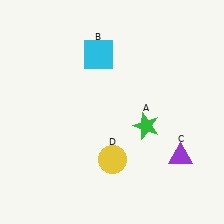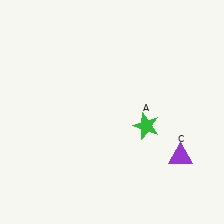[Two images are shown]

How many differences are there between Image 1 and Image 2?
There are 2 differences between the two images.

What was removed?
The yellow circle (D), the cyan square (B) were removed in Image 2.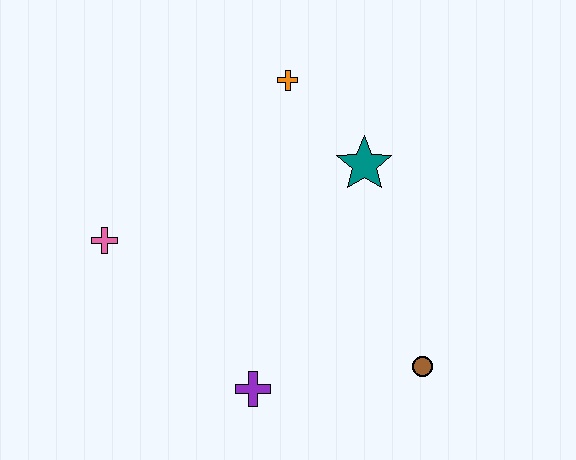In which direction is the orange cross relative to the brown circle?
The orange cross is above the brown circle.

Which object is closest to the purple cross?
The brown circle is closest to the purple cross.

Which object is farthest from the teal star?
The pink cross is farthest from the teal star.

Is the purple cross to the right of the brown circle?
No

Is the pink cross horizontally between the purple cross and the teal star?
No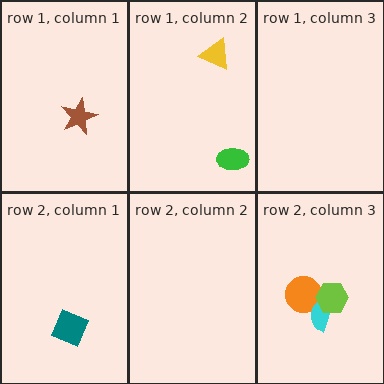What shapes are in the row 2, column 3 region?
The orange circle, the cyan semicircle, the lime hexagon.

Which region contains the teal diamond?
The row 2, column 1 region.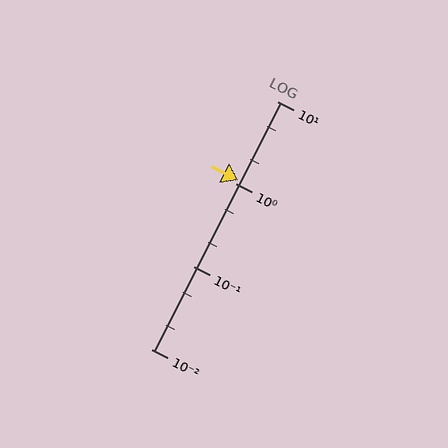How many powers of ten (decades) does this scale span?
The scale spans 3 decades, from 0.01 to 10.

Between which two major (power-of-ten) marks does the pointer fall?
The pointer is between 1 and 10.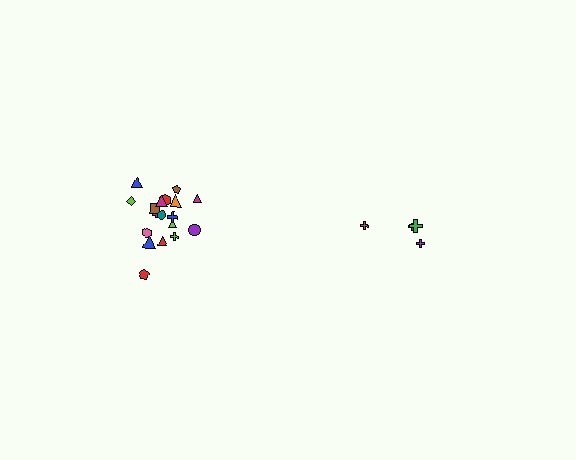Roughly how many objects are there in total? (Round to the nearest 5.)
Roughly 20 objects in total.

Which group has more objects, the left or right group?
The left group.